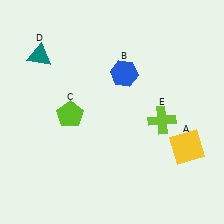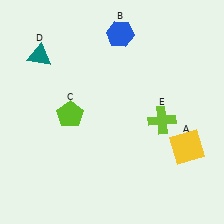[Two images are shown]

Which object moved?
The blue hexagon (B) moved up.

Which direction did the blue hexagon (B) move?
The blue hexagon (B) moved up.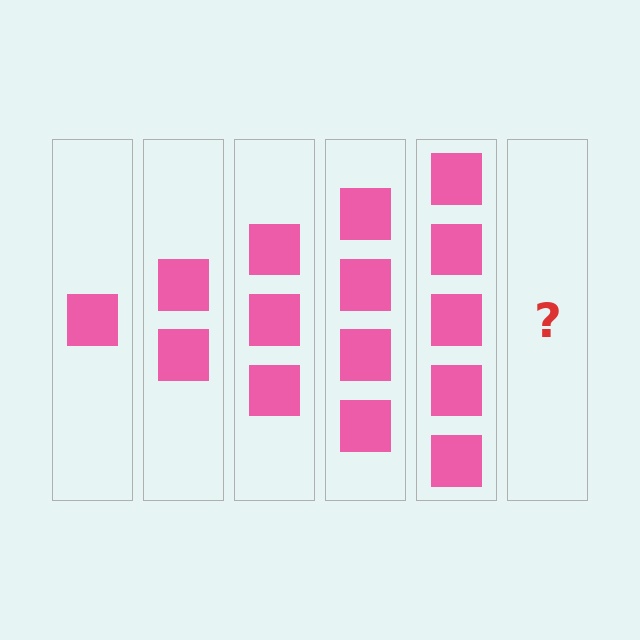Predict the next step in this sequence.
The next step is 6 squares.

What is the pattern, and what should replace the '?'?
The pattern is that each step adds one more square. The '?' should be 6 squares.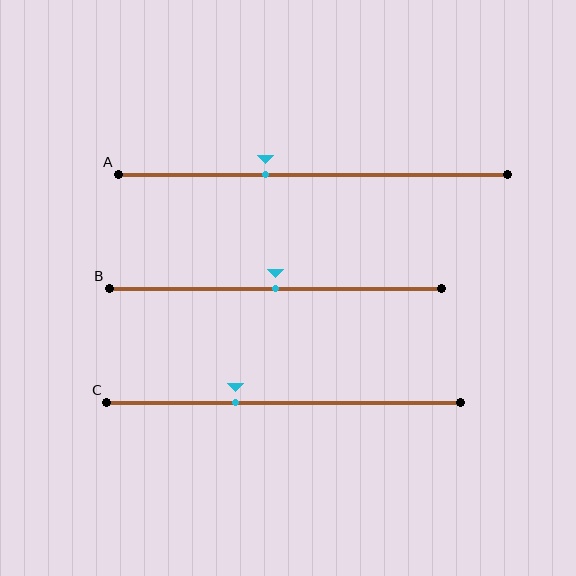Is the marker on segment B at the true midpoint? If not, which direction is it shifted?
Yes, the marker on segment B is at the true midpoint.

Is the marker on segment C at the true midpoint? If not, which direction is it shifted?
No, the marker on segment C is shifted to the left by about 14% of the segment length.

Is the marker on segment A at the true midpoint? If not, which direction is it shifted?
No, the marker on segment A is shifted to the left by about 12% of the segment length.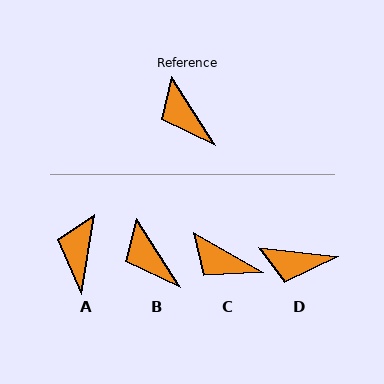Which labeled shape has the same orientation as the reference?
B.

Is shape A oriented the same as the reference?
No, it is off by about 42 degrees.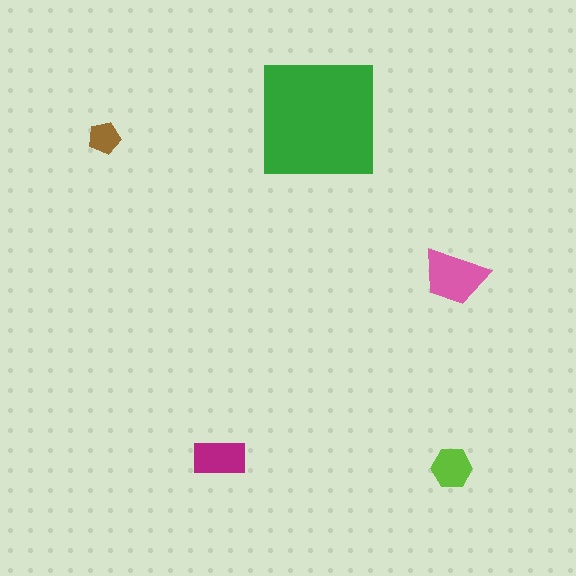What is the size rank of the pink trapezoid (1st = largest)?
2nd.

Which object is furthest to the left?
The brown pentagon is leftmost.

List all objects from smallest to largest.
The brown pentagon, the lime hexagon, the magenta rectangle, the pink trapezoid, the green square.